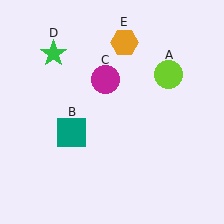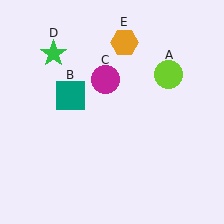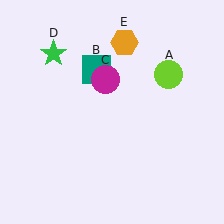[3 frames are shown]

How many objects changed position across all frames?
1 object changed position: teal square (object B).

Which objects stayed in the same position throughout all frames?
Lime circle (object A) and magenta circle (object C) and green star (object D) and orange hexagon (object E) remained stationary.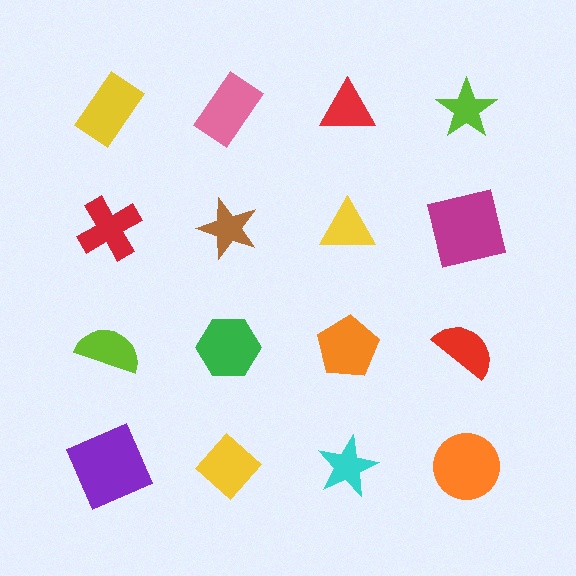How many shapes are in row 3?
4 shapes.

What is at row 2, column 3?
A yellow triangle.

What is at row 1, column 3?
A red triangle.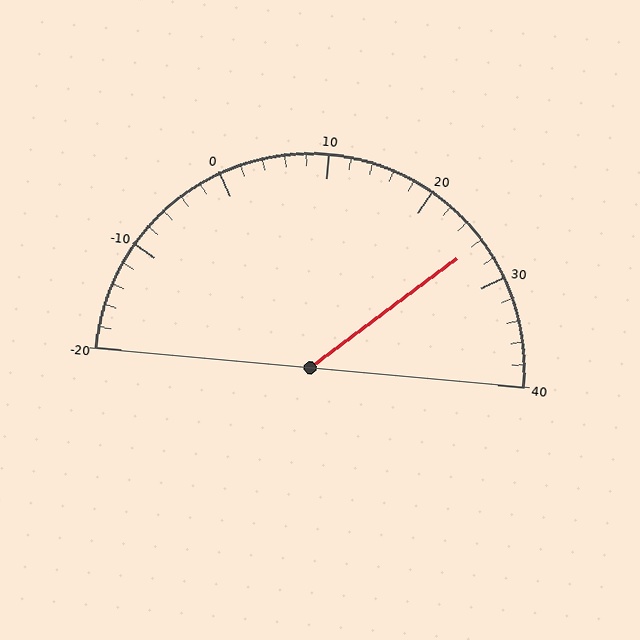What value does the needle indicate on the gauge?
The needle indicates approximately 26.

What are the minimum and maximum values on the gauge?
The gauge ranges from -20 to 40.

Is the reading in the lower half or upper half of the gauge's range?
The reading is in the upper half of the range (-20 to 40).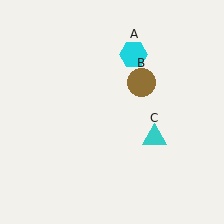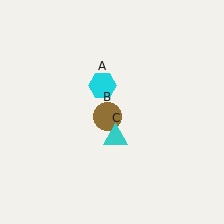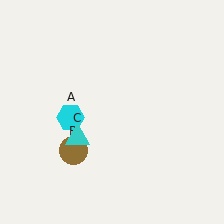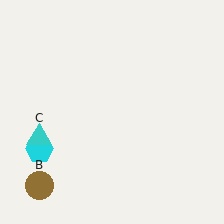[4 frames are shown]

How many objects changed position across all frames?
3 objects changed position: cyan hexagon (object A), brown circle (object B), cyan triangle (object C).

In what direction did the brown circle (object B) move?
The brown circle (object B) moved down and to the left.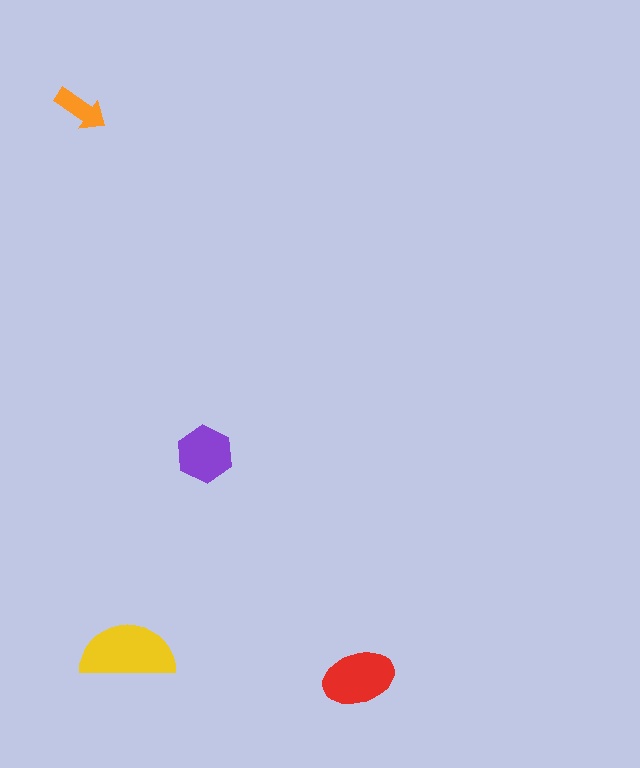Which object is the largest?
The yellow semicircle.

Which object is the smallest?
The orange arrow.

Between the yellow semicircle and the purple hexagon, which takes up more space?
The yellow semicircle.